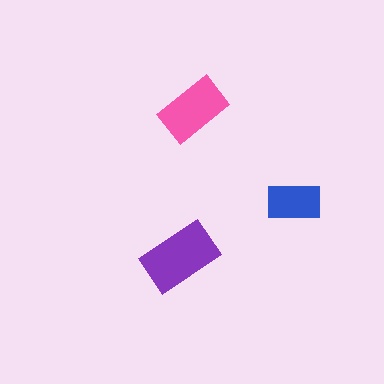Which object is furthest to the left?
The purple rectangle is leftmost.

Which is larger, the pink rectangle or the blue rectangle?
The pink one.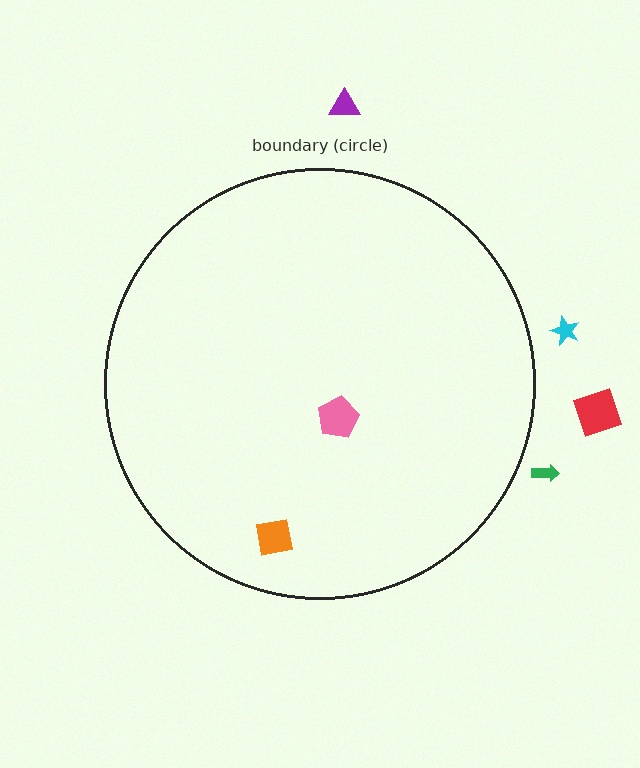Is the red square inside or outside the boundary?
Outside.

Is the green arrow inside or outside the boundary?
Outside.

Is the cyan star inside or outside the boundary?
Outside.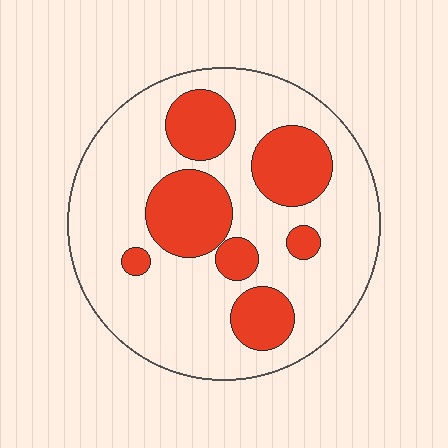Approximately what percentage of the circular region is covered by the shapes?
Approximately 30%.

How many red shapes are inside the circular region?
7.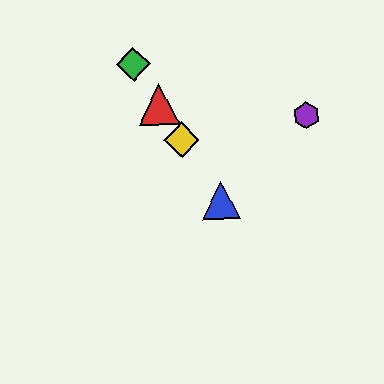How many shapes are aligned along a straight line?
4 shapes (the red triangle, the blue triangle, the green diamond, the yellow diamond) are aligned along a straight line.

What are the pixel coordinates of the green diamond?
The green diamond is at (133, 64).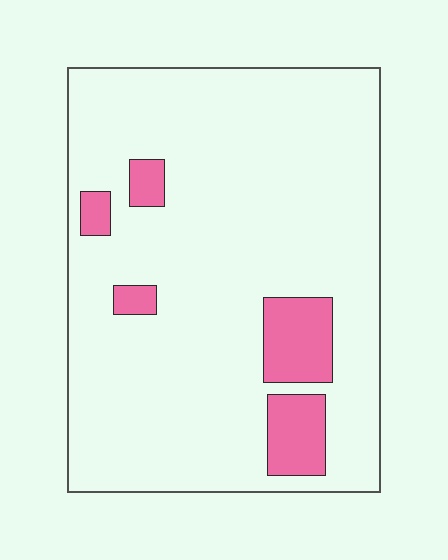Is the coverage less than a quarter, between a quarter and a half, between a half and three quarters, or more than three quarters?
Less than a quarter.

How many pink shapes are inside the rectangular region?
5.